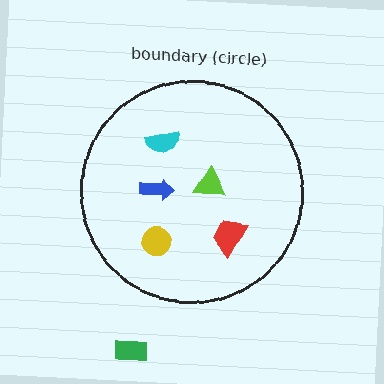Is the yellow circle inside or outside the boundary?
Inside.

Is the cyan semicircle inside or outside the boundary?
Inside.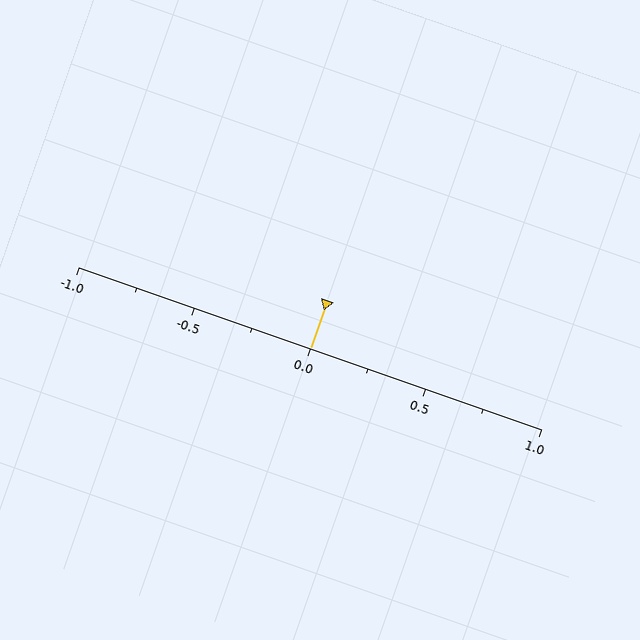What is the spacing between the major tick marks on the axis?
The major ticks are spaced 0.5 apart.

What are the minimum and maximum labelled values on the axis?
The axis runs from -1.0 to 1.0.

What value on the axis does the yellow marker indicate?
The marker indicates approximately 0.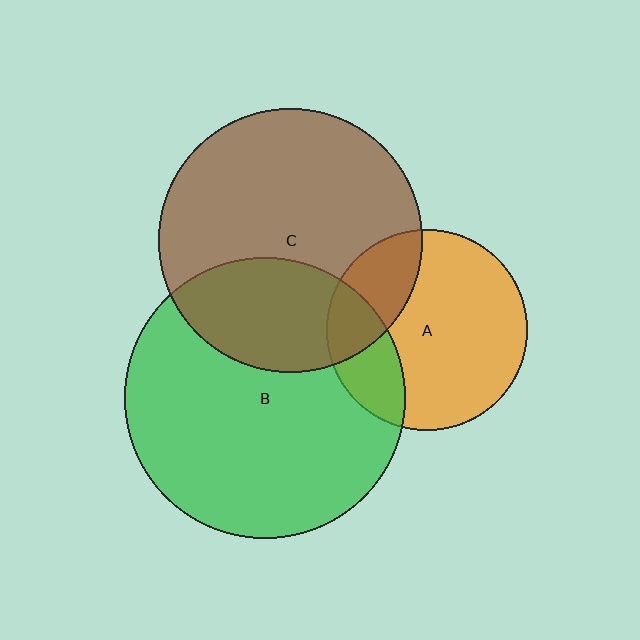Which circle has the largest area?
Circle B (green).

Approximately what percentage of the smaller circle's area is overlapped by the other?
Approximately 25%.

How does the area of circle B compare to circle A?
Approximately 2.0 times.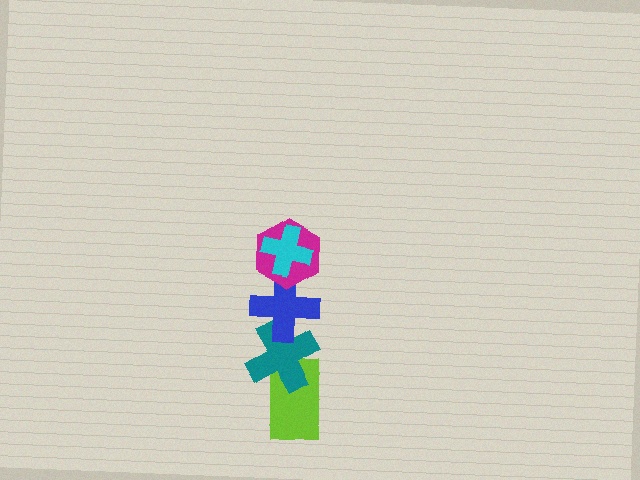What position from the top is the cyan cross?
The cyan cross is 1st from the top.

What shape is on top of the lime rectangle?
The teal cross is on top of the lime rectangle.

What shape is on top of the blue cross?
The magenta hexagon is on top of the blue cross.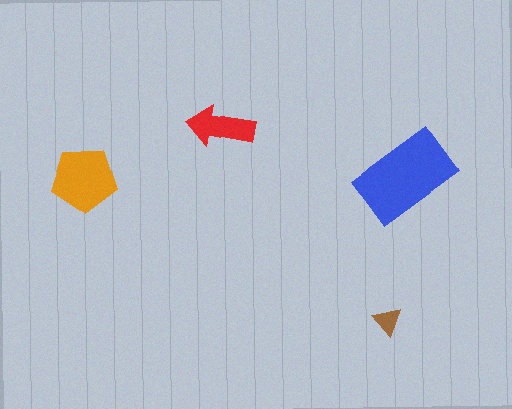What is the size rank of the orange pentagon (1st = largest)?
2nd.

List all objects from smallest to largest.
The brown triangle, the red arrow, the orange pentagon, the blue rectangle.